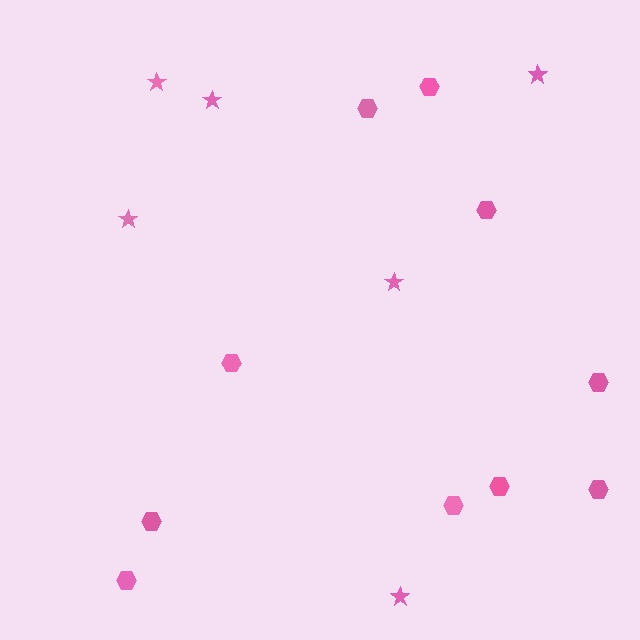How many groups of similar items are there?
There are 2 groups: one group of hexagons (10) and one group of stars (6).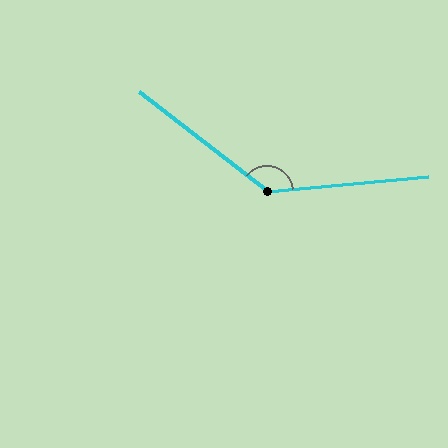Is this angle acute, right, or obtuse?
It is obtuse.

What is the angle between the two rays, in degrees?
Approximately 136 degrees.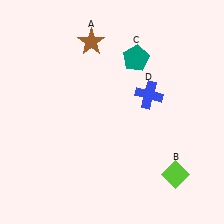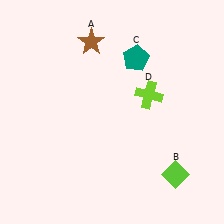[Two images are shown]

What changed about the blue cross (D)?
In Image 1, D is blue. In Image 2, it changed to lime.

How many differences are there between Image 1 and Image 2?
There is 1 difference between the two images.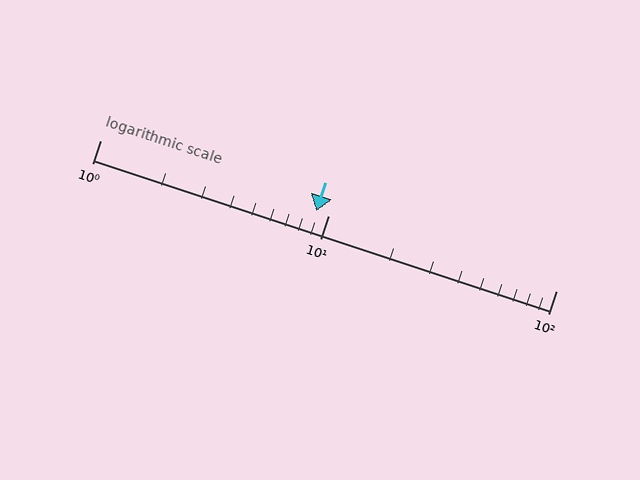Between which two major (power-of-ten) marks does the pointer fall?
The pointer is between 1 and 10.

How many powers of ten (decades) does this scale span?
The scale spans 2 decades, from 1 to 100.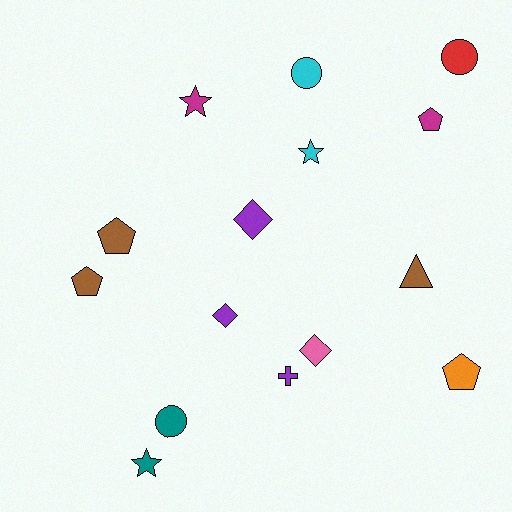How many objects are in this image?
There are 15 objects.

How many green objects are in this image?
There are no green objects.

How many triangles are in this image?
There is 1 triangle.